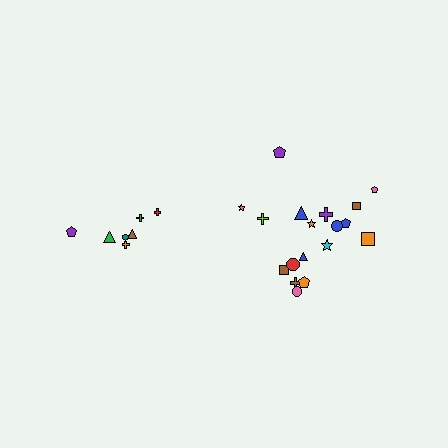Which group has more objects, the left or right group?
The right group.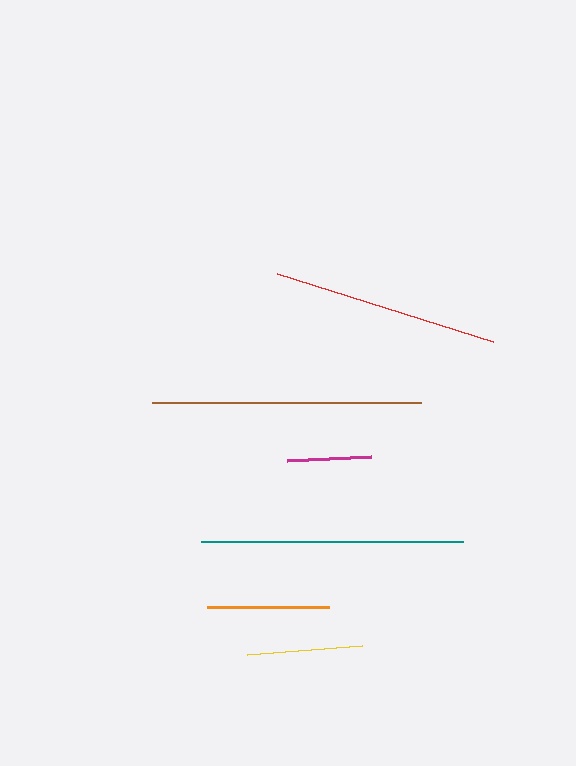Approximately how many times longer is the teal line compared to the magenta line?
The teal line is approximately 3.2 times the length of the magenta line.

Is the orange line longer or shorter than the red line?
The red line is longer than the orange line.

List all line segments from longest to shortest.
From longest to shortest: brown, teal, red, orange, yellow, magenta.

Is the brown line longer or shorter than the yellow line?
The brown line is longer than the yellow line.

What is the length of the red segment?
The red segment is approximately 227 pixels long.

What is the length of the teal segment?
The teal segment is approximately 262 pixels long.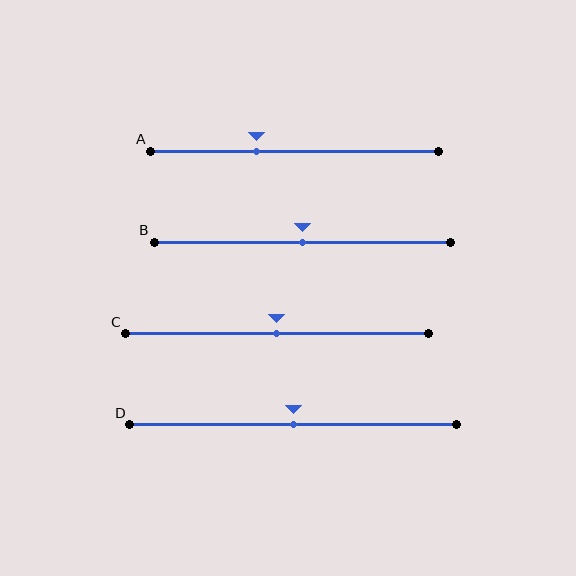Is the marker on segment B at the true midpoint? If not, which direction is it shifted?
Yes, the marker on segment B is at the true midpoint.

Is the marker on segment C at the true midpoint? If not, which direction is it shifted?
Yes, the marker on segment C is at the true midpoint.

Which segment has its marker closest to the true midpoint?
Segment B has its marker closest to the true midpoint.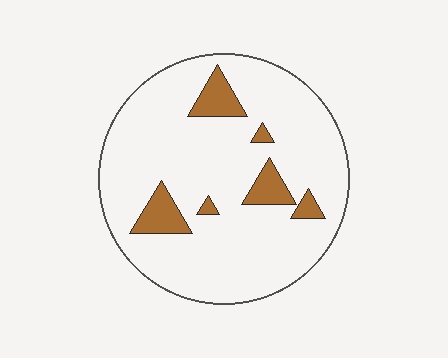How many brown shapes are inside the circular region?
6.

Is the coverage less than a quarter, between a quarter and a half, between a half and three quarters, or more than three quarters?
Less than a quarter.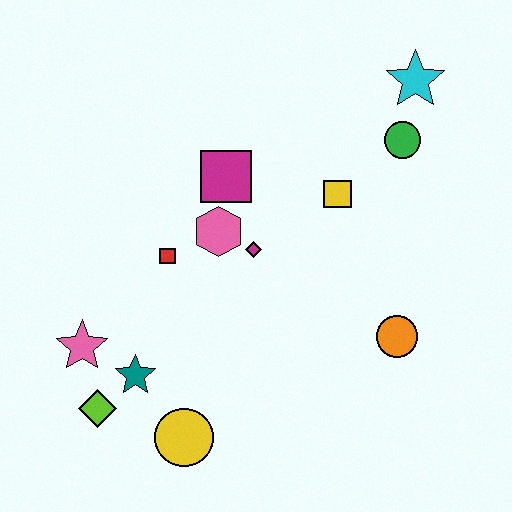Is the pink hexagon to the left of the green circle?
Yes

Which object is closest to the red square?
The pink hexagon is closest to the red square.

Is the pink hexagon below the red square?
No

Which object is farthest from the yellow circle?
The cyan star is farthest from the yellow circle.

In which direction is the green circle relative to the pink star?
The green circle is to the right of the pink star.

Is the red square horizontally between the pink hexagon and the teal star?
Yes